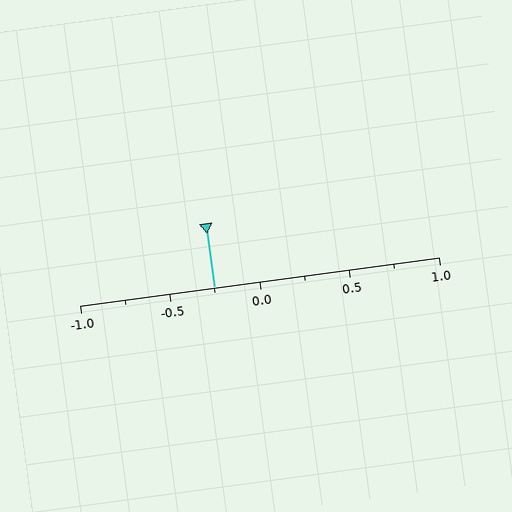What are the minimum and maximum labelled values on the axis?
The axis runs from -1.0 to 1.0.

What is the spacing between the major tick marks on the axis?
The major ticks are spaced 0.5 apart.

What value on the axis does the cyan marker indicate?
The marker indicates approximately -0.25.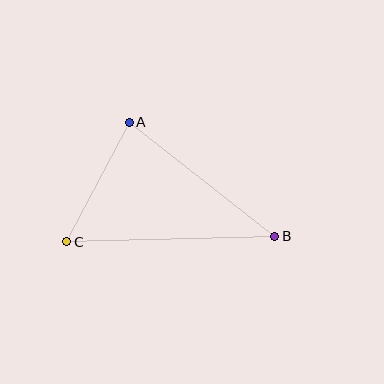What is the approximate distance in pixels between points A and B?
The distance between A and B is approximately 185 pixels.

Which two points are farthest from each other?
Points B and C are farthest from each other.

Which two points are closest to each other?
Points A and C are closest to each other.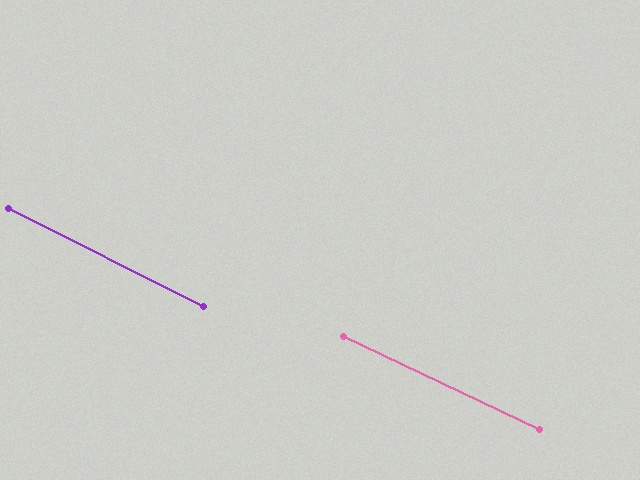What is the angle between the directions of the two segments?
Approximately 1 degree.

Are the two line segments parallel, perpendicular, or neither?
Parallel — their directions differ by only 1.2°.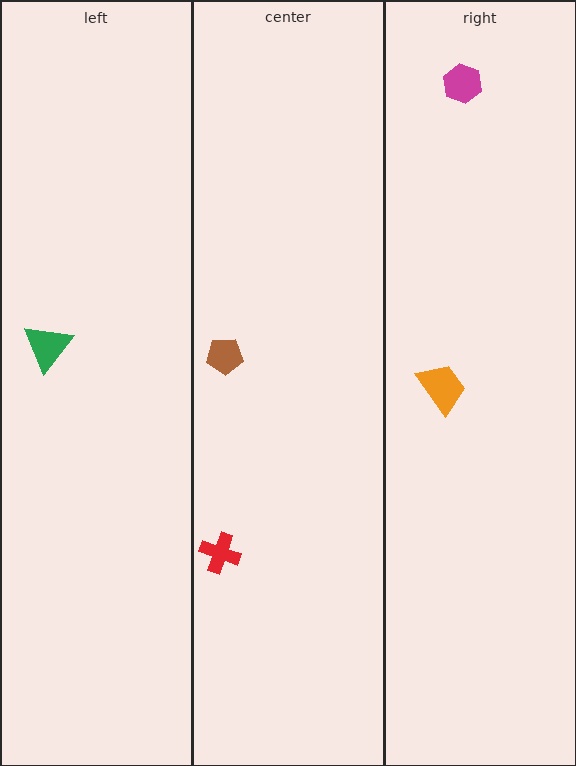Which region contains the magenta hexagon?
The right region.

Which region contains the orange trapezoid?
The right region.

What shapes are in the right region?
The magenta hexagon, the orange trapezoid.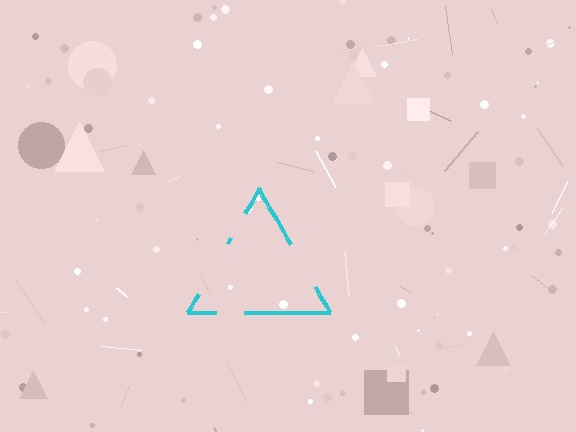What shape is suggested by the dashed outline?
The dashed outline suggests a triangle.